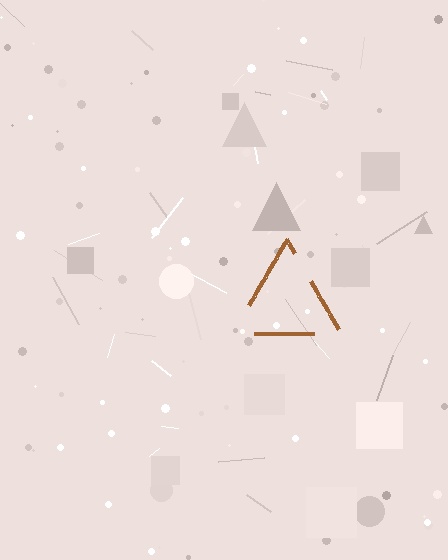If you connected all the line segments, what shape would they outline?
They would outline a triangle.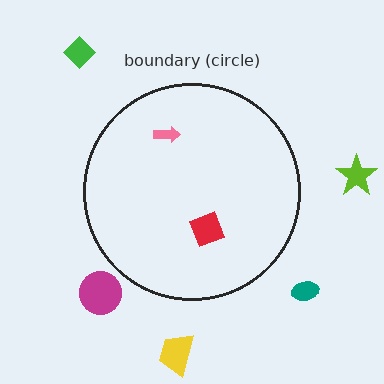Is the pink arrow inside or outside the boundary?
Inside.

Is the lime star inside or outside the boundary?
Outside.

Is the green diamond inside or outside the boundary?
Outside.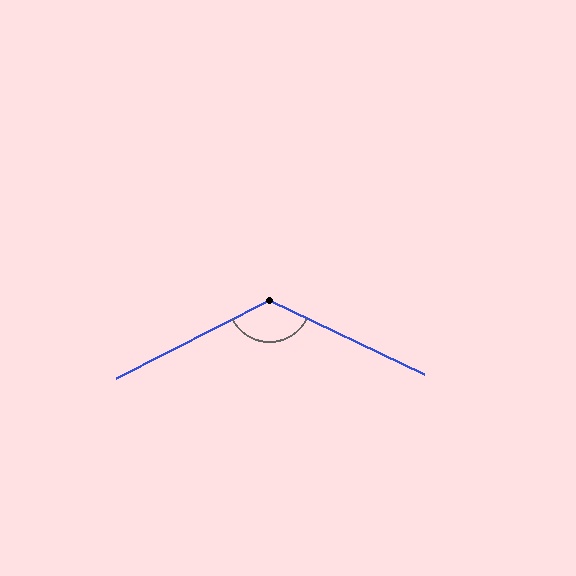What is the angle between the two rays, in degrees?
Approximately 127 degrees.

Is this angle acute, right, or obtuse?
It is obtuse.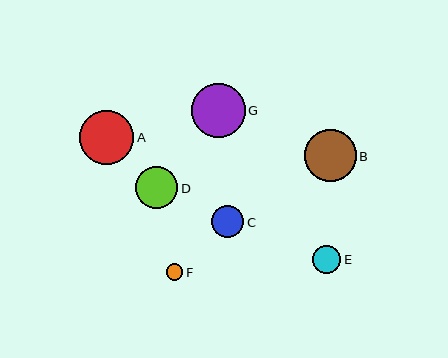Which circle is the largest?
Circle A is the largest with a size of approximately 55 pixels.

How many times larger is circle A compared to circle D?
Circle A is approximately 1.3 times the size of circle D.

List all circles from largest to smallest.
From largest to smallest: A, G, B, D, C, E, F.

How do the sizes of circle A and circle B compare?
Circle A and circle B are approximately the same size.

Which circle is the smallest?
Circle F is the smallest with a size of approximately 17 pixels.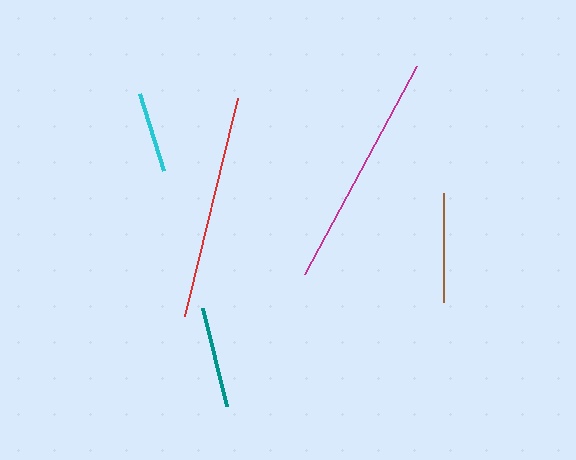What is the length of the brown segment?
The brown segment is approximately 109 pixels long.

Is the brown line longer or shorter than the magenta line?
The magenta line is longer than the brown line.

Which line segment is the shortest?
The cyan line is the shortest at approximately 80 pixels.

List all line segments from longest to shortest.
From longest to shortest: magenta, red, brown, teal, cyan.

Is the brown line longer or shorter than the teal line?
The brown line is longer than the teal line.